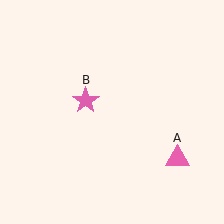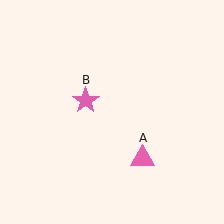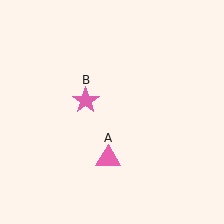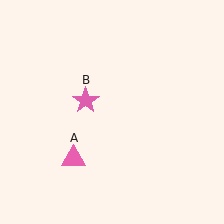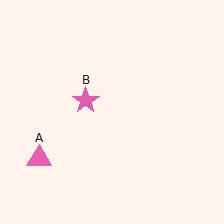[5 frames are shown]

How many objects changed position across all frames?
1 object changed position: pink triangle (object A).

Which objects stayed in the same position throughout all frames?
Pink star (object B) remained stationary.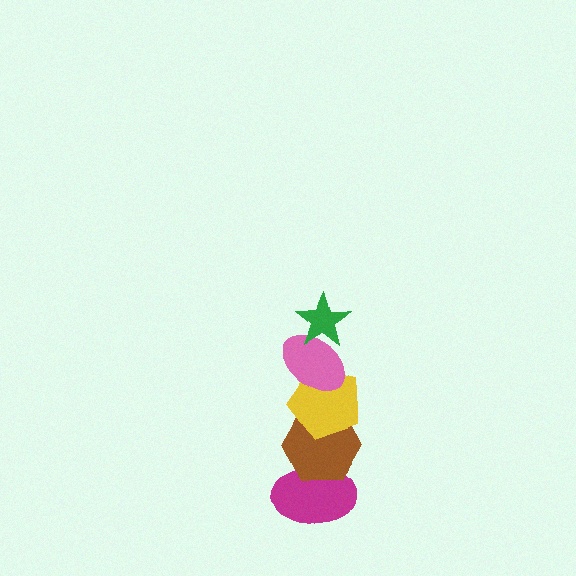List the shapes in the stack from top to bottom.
From top to bottom: the green star, the pink ellipse, the yellow pentagon, the brown hexagon, the magenta ellipse.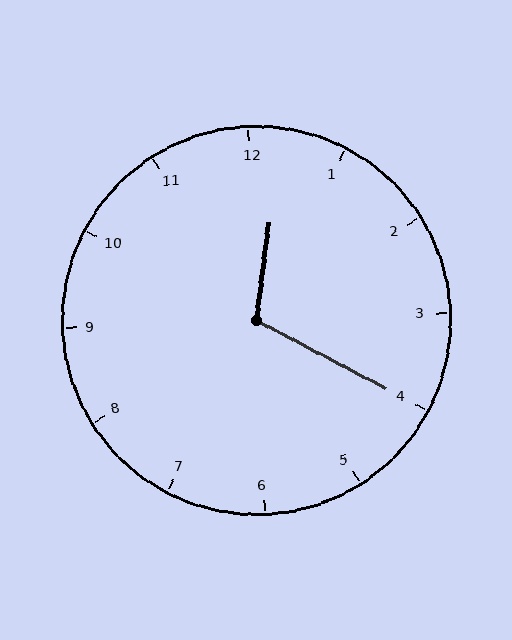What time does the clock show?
12:20.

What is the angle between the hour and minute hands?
Approximately 110 degrees.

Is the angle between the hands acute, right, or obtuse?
It is obtuse.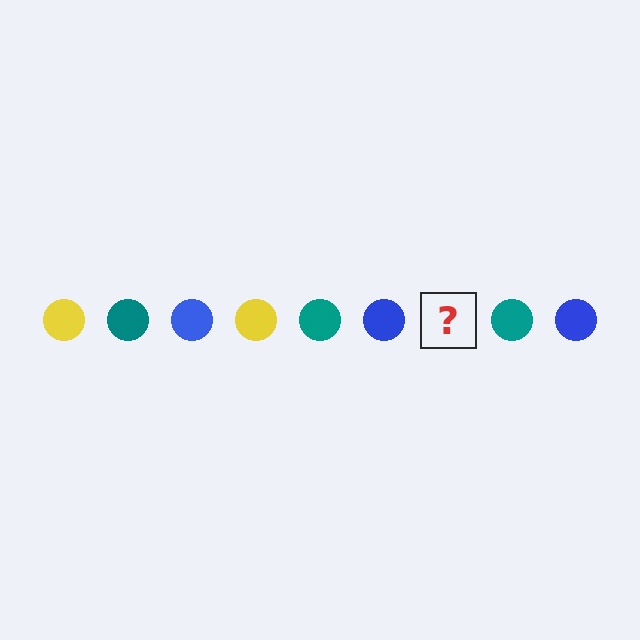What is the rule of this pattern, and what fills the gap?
The rule is that the pattern cycles through yellow, teal, blue circles. The gap should be filled with a yellow circle.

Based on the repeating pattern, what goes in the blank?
The blank should be a yellow circle.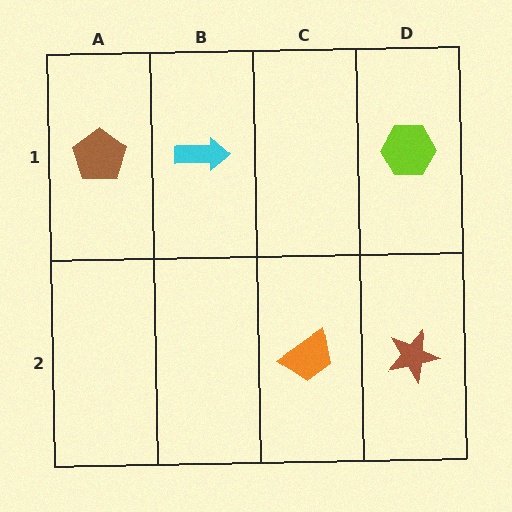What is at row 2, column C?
An orange trapezoid.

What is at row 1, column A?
A brown pentagon.